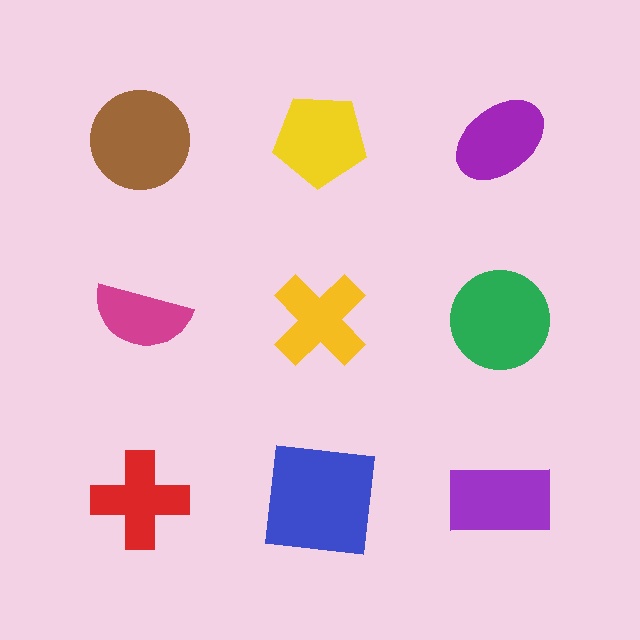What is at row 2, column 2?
A yellow cross.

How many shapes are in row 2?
3 shapes.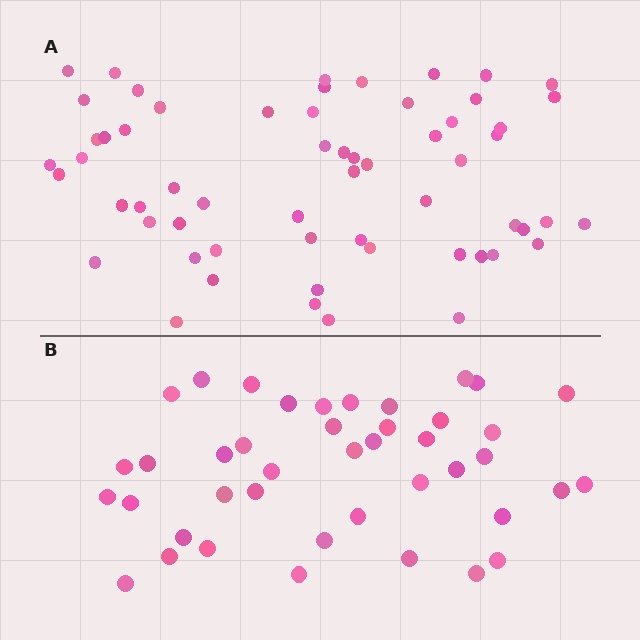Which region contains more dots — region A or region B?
Region A (the top region) has more dots.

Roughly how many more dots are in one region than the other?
Region A has approximately 20 more dots than region B.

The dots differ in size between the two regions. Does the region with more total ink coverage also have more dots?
No. Region B has more total ink coverage because its dots are larger, but region A actually contains more individual dots. Total area can be misleading — the number of items is what matters here.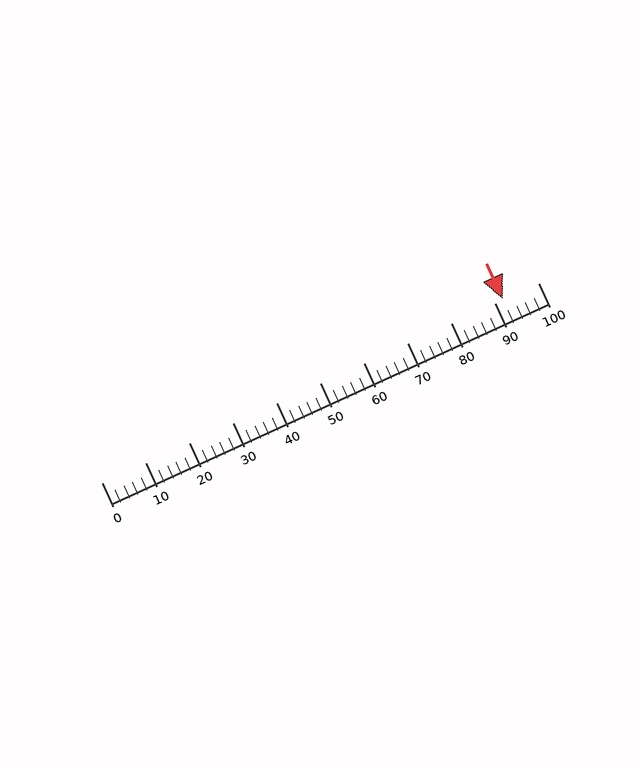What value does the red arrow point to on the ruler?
The red arrow points to approximately 92.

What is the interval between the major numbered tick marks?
The major tick marks are spaced 10 units apart.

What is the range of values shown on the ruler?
The ruler shows values from 0 to 100.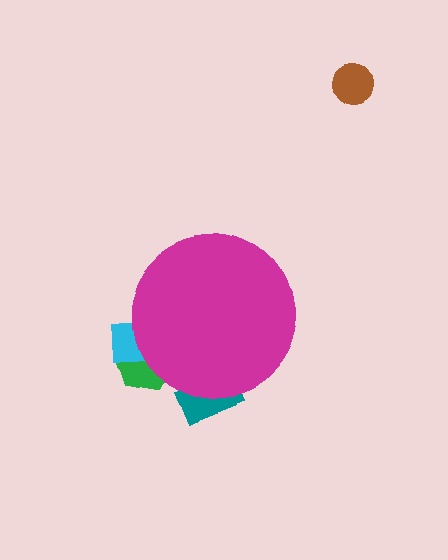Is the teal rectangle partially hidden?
Yes, the teal rectangle is partially hidden behind the magenta circle.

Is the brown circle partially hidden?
No, the brown circle is fully visible.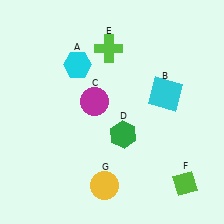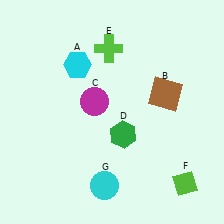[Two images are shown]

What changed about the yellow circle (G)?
In Image 1, G is yellow. In Image 2, it changed to cyan.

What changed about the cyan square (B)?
In Image 1, B is cyan. In Image 2, it changed to brown.